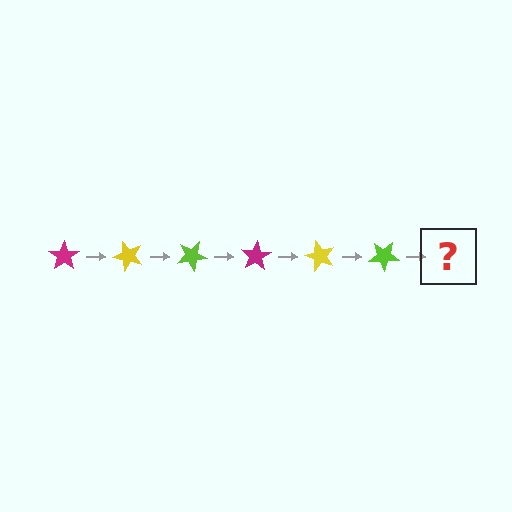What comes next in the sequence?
The next element should be a magenta star, rotated 300 degrees from the start.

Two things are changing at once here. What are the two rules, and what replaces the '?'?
The two rules are that it rotates 50 degrees each step and the color cycles through magenta, yellow, and lime. The '?' should be a magenta star, rotated 300 degrees from the start.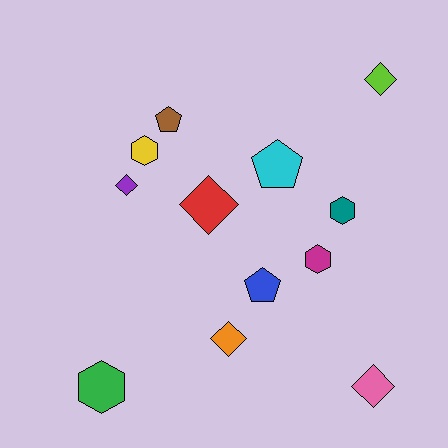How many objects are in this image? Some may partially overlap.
There are 12 objects.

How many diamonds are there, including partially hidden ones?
There are 5 diamonds.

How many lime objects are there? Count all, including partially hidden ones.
There is 1 lime object.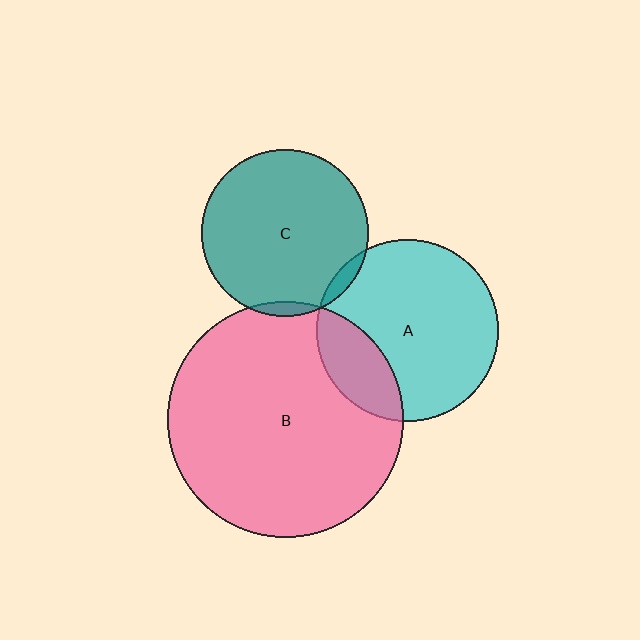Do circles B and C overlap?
Yes.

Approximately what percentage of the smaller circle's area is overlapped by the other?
Approximately 5%.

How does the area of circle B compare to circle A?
Approximately 1.7 times.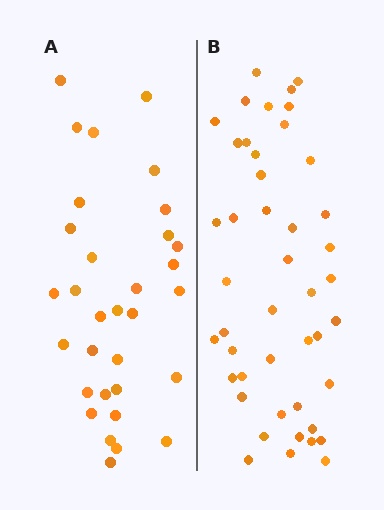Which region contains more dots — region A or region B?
Region B (the right region) has more dots.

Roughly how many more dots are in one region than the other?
Region B has approximately 15 more dots than region A.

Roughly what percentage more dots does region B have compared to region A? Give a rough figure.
About 40% more.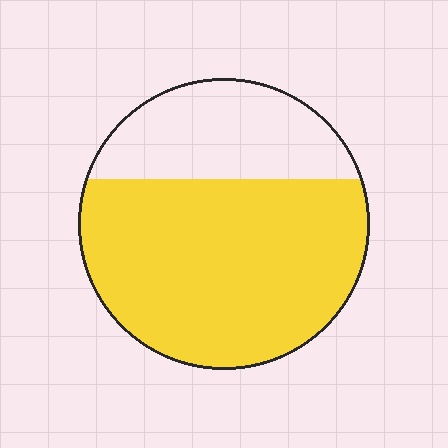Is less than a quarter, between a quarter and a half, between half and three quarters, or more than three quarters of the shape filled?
Between half and three quarters.